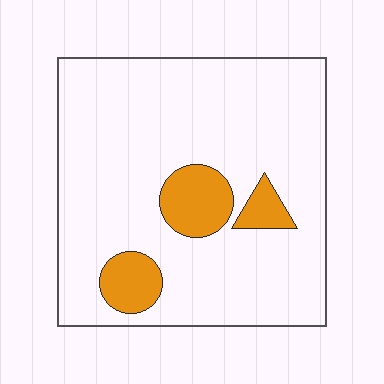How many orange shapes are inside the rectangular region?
3.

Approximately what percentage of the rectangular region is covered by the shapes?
Approximately 15%.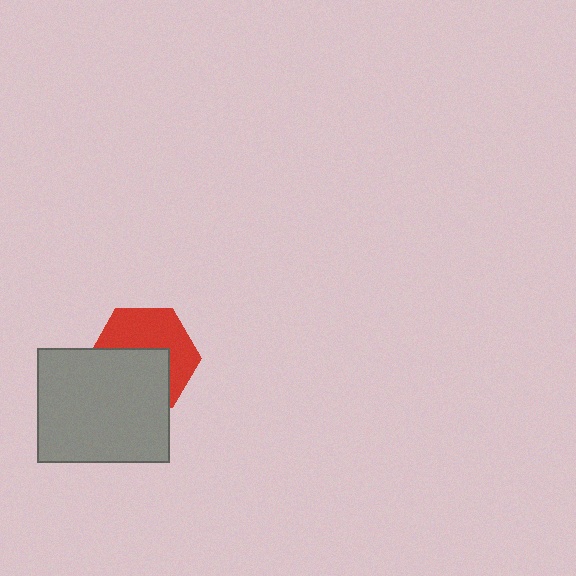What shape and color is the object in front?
The object in front is a gray rectangle.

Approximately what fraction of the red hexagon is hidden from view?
Roughly 49% of the red hexagon is hidden behind the gray rectangle.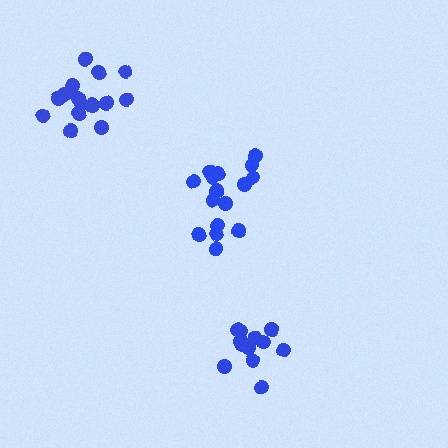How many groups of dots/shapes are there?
There are 3 groups.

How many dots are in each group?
Group 1: 16 dots, Group 2: 12 dots, Group 3: 16 dots (44 total).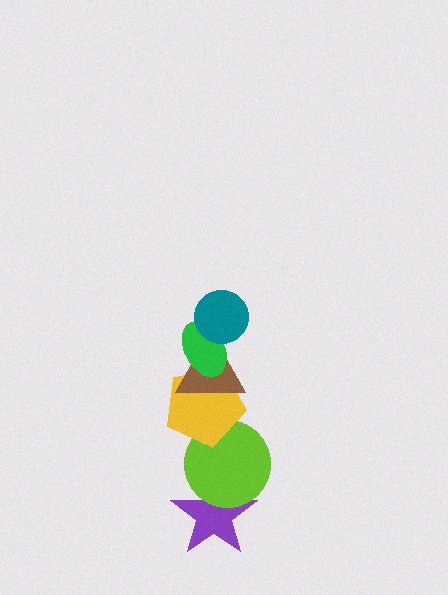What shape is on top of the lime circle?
The yellow pentagon is on top of the lime circle.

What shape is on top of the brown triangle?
The green ellipse is on top of the brown triangle.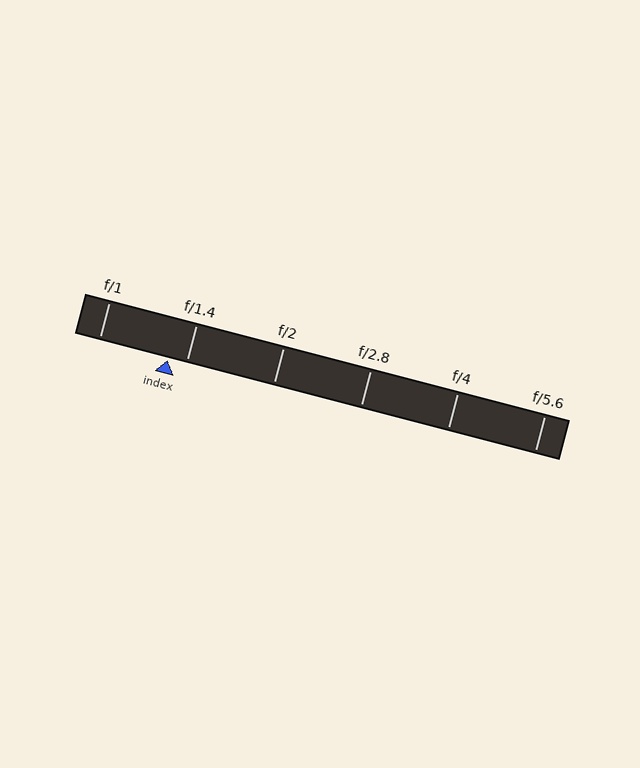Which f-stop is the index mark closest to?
The index mark is closest to f/1.4.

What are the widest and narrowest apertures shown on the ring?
The widest aperture shown is f/1 and the narrowest is f/5.6.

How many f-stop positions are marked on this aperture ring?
There are 6 f-stop positions marked.